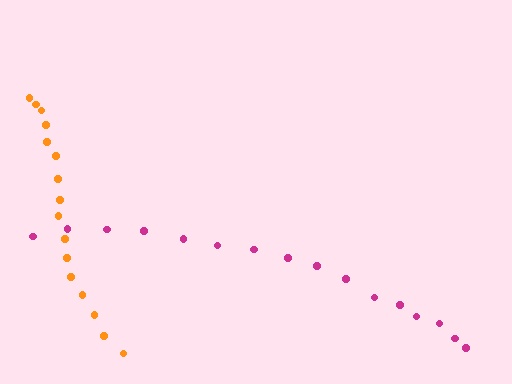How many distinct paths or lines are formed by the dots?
There are 2 distinct paths.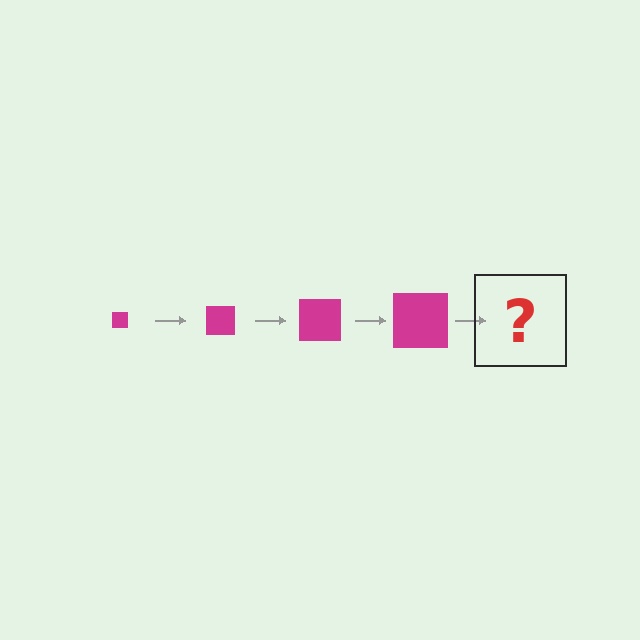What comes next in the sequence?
The next element should be a magenta square, larger than the previous one.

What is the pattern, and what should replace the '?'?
The pattern is that the square gets progressively larger each step. The '?' should be a magenta square, larger than the previous one.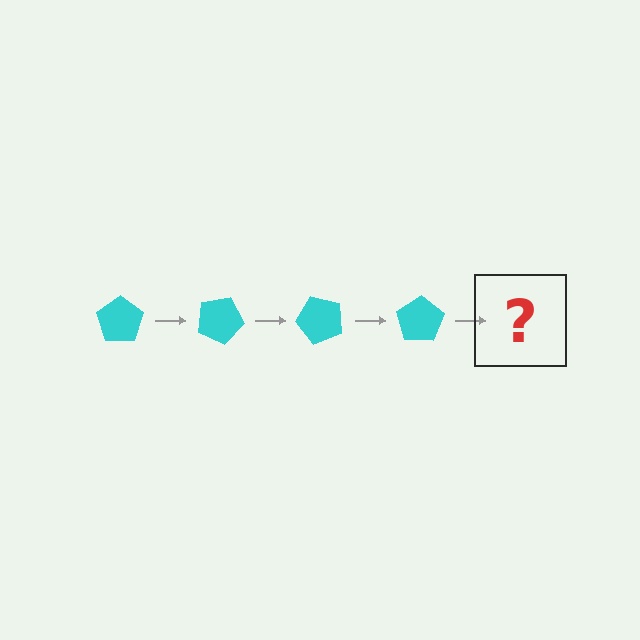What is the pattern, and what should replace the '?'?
The pattern is that the pentagon rotates 25 degrees each step. The '?' should be a cyan pentagon rotated 100 degrees.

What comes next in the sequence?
The next element should be a cyan pentagon rotated 100 degrees.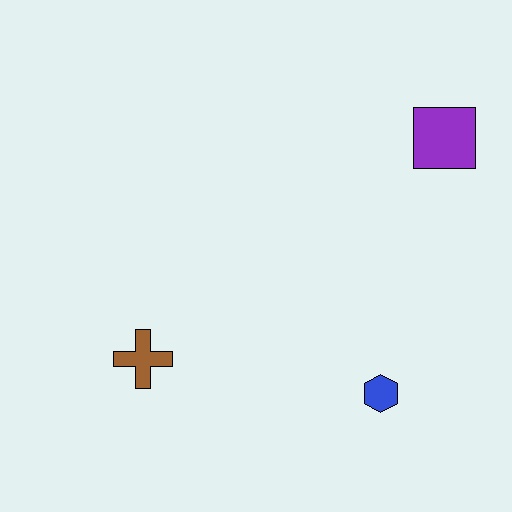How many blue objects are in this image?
There is 1 blue object.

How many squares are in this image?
There is 1 square.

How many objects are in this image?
There are 3 objects.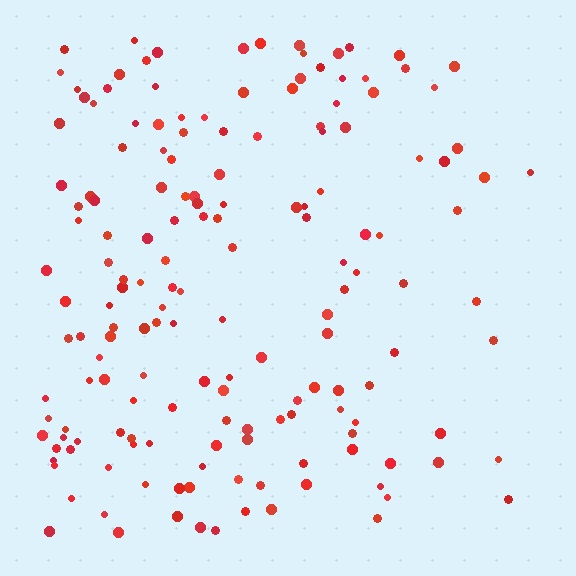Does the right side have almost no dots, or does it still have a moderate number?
Still a moderate number, just noticeably fewer than the left.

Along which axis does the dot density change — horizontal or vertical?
Horizontal.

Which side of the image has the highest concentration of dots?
The left.